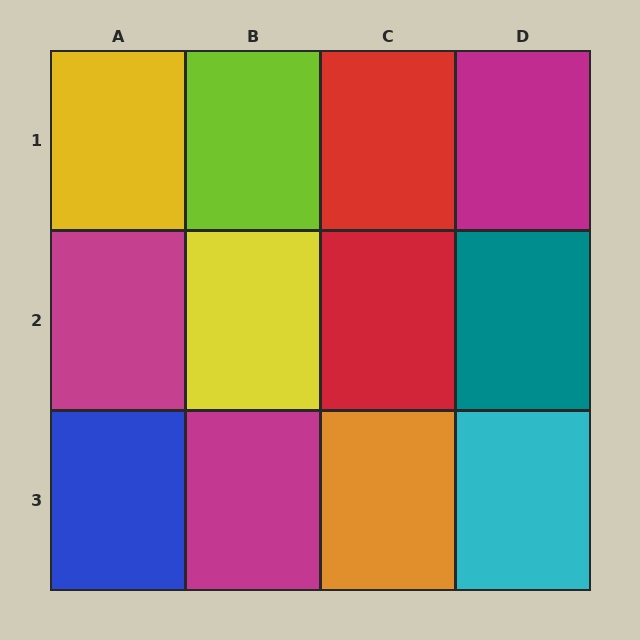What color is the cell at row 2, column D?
Teal.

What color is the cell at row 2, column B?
Yellow.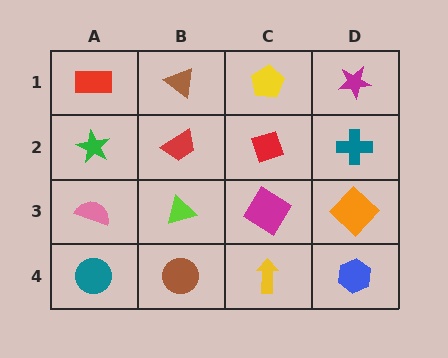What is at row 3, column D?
An orange diamond.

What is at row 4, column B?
A brown circle.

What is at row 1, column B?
A brown triangle.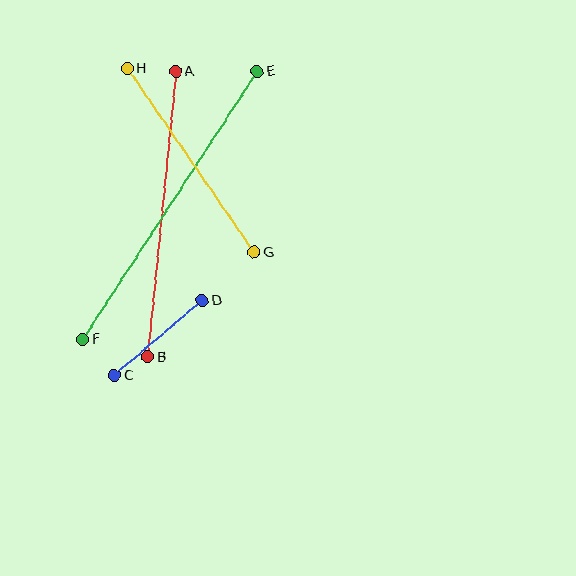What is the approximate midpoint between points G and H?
The midpoint is at approximately (191, 161) pixels.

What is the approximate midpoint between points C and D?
The midpoint is at approximately (158, 338) pixels.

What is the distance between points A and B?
The distance is approximately 287 pixels.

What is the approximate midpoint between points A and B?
The midpoint is at approximately (162, 214) pixels.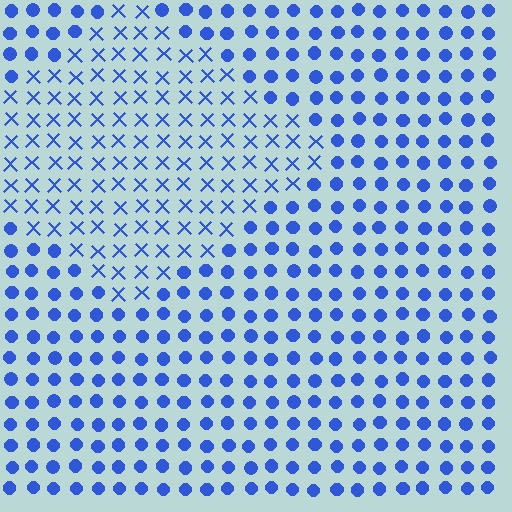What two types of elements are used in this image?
The image uses X marks inside the diamond region and circles outside it.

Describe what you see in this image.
The image is filled with small blue elements arranged in a uniform grid. A diamond-shaped region contains X marks, while the surrounding area contains circles. The boundary is defined purely by the change in element shape.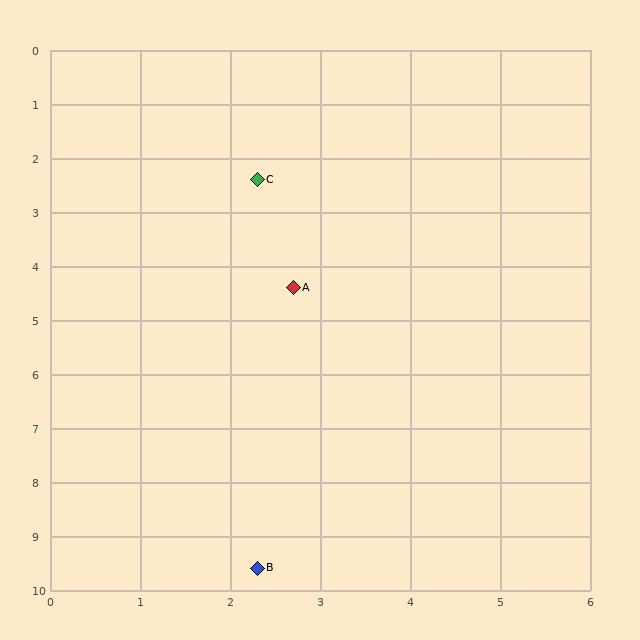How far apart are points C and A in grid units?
Points C and A are about 2.0 grid units apart.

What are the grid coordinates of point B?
Point B is at approximately (2.3, 9.6).